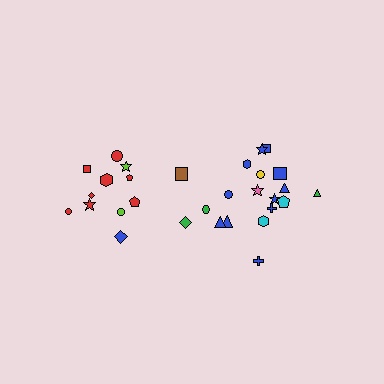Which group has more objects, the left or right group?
The right group.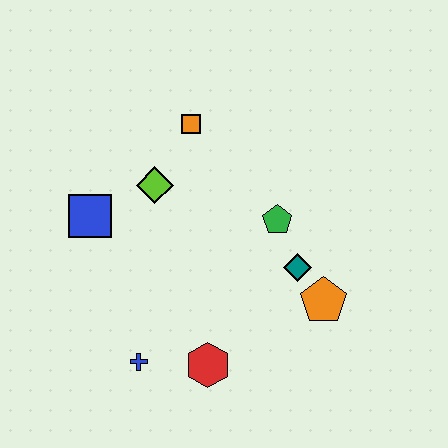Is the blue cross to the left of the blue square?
No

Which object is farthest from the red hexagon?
The orange square is farthest from the red hexagon.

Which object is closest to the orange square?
The lime diamond is closest to the orange square.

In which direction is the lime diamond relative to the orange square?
The lime diamond is below the orange square.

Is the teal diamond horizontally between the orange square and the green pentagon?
No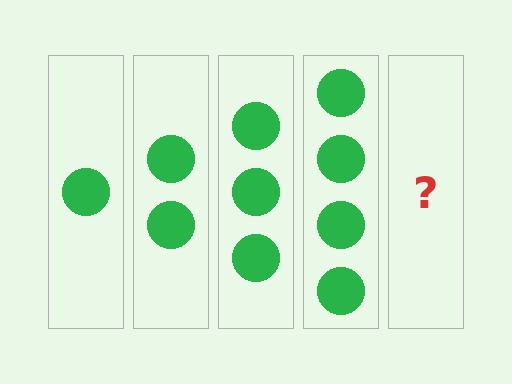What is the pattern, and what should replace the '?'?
The pattern is that each step adds one more circle. The '?' should be 5 circles.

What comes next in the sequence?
The next element should be 5 circles.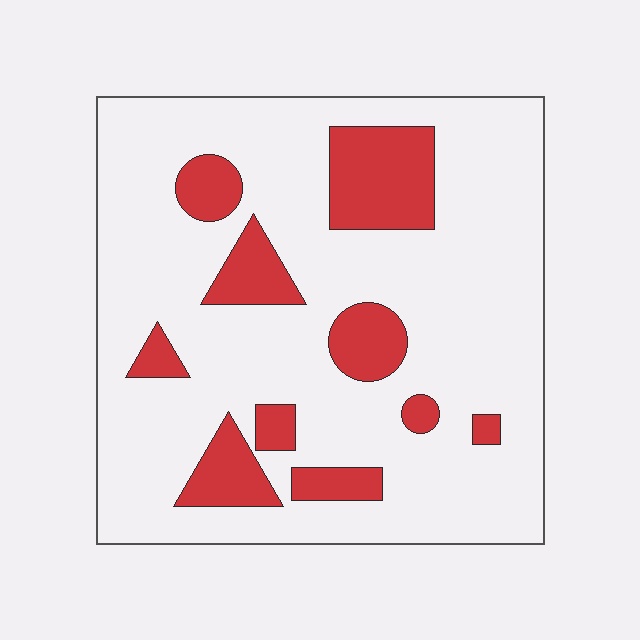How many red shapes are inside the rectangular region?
10.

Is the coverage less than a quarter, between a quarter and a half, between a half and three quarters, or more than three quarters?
Less than a quarter.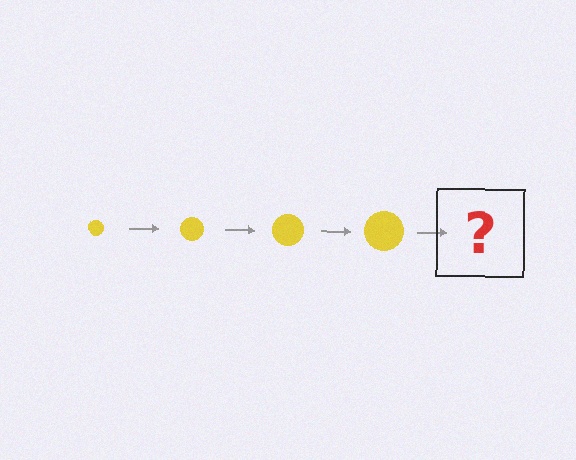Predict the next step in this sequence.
The next step is a yellow circle, larger than the previous one.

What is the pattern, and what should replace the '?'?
The pattern is that the circle gets progressively larger each step. The '?' should be a yellow circle, larger than the previous one.